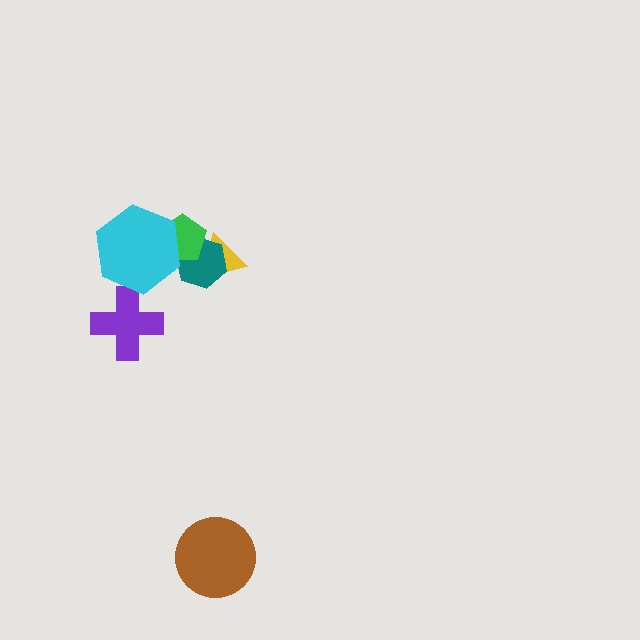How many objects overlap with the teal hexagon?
3 objects overlap with the teal hexagon.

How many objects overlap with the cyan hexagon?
2 objects overlap with the cyan hexagon.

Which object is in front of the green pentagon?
The cyan hexagon is in front of the green pentagon.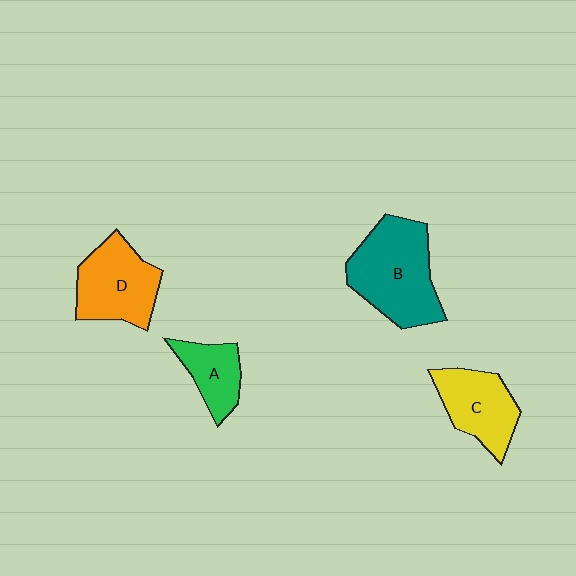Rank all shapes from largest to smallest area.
From largest to smallest: B (teal), D (orange), C (yellow), A (green).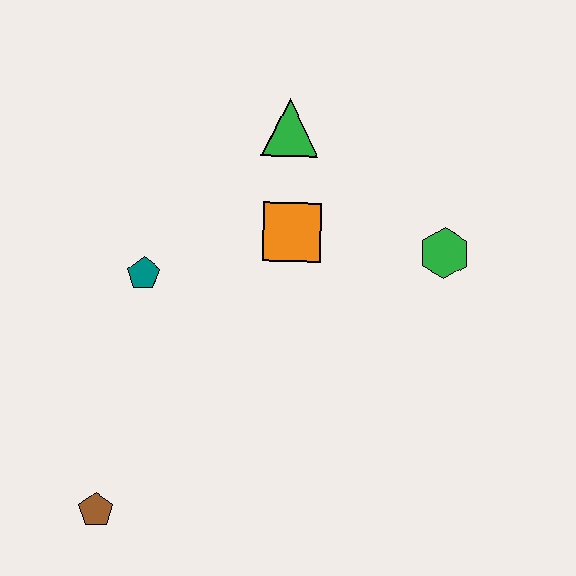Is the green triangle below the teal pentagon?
No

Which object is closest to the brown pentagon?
The teal pentagon is closest to the brown pentagon.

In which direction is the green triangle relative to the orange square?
The green triangle is above the orange square.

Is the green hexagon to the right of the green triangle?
Yes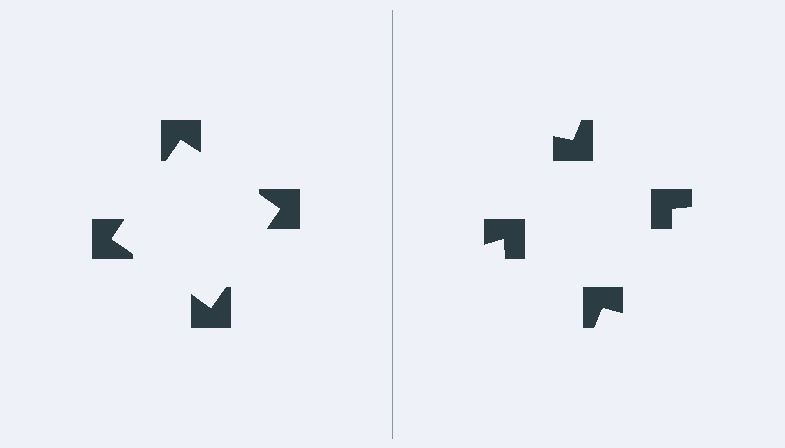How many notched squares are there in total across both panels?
8 — 4 on each side.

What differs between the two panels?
The notched squares are positioned identically on both sides; only the wedge orientations differ. On the left they align to a square; on the right they are misaligned.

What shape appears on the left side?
An illusory square.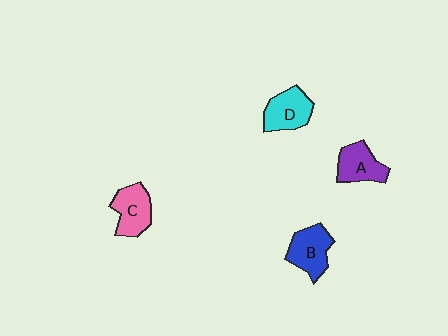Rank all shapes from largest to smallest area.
From largest to smallest: B (blue), D (cyan), C (pink), A (purple).